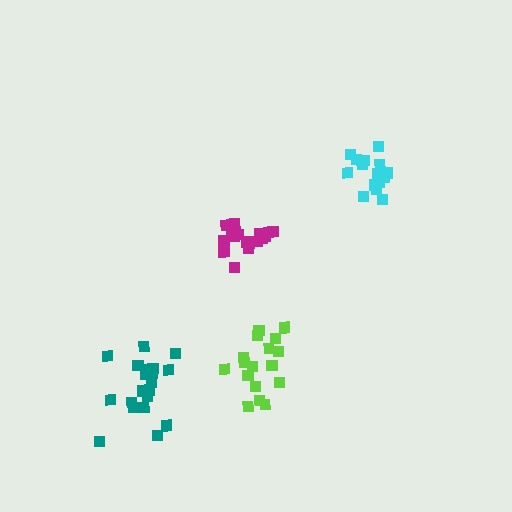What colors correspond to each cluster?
The clusters are colored: cyan, magenta, lime, teal.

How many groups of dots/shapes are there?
There are 4 groups.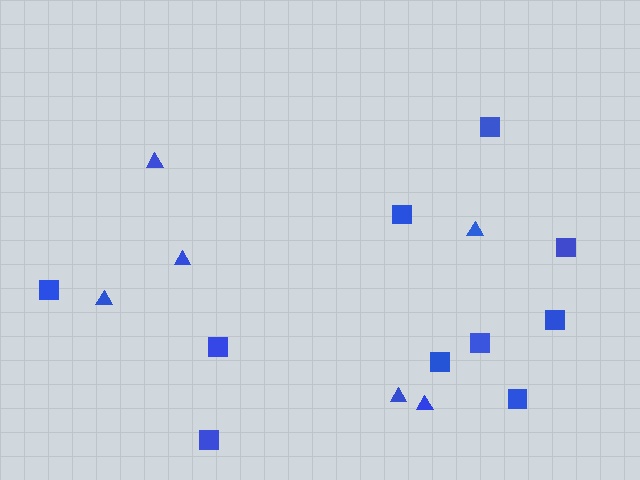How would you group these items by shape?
There are 2 groups: one group of squares (10) and one group of triangles (6).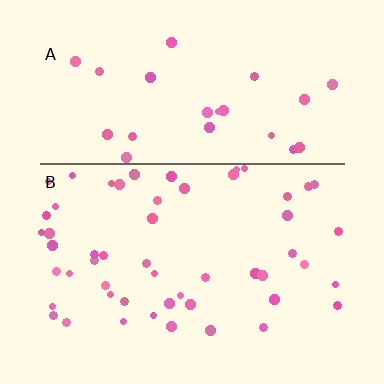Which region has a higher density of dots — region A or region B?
B (the bottom).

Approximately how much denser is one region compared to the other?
Approximately 2.0× — region B over region A.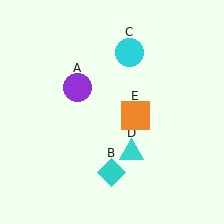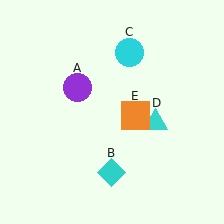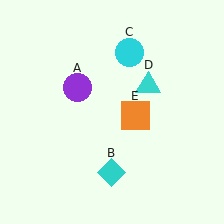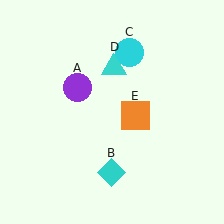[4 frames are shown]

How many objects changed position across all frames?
1 object changed position: cyan triangle (object D).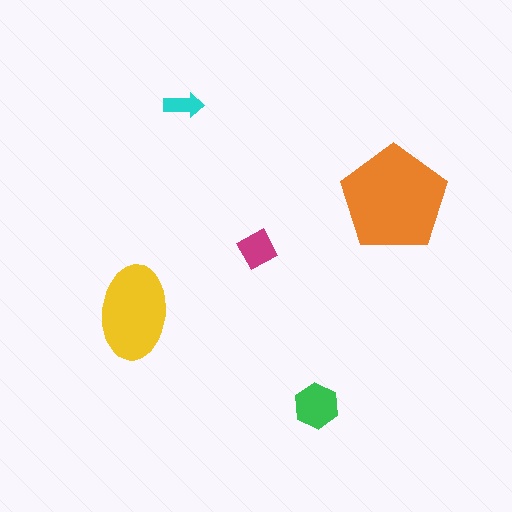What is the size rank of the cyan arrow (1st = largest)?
5th.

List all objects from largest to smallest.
The orange pentagon, the yellow ellipse, the green hexagon, the magenta square, the cyan arrow.